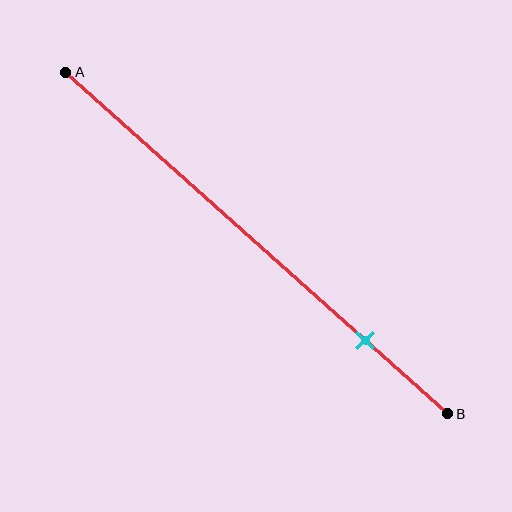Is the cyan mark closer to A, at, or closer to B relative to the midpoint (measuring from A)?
The cyan mark is closer to point B than the midpoint of segment AB.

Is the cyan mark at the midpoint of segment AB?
No, the mark is at about 80% from A, not at the 50% midpoint.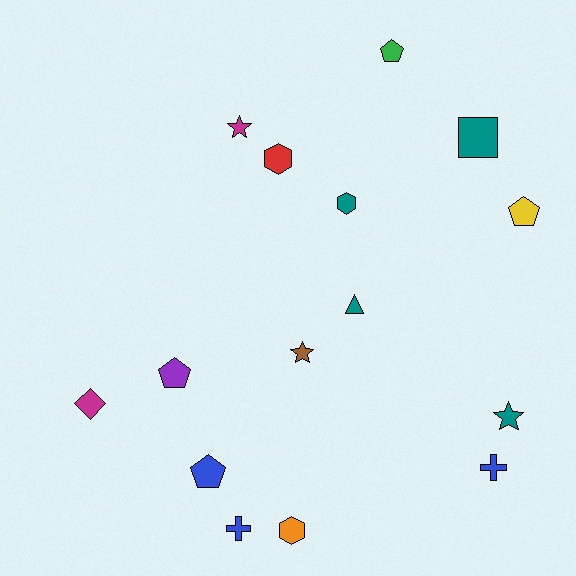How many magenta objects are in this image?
There are 2 magenta objects.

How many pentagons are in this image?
There are 4 pentagons.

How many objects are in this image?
There are 15 objects.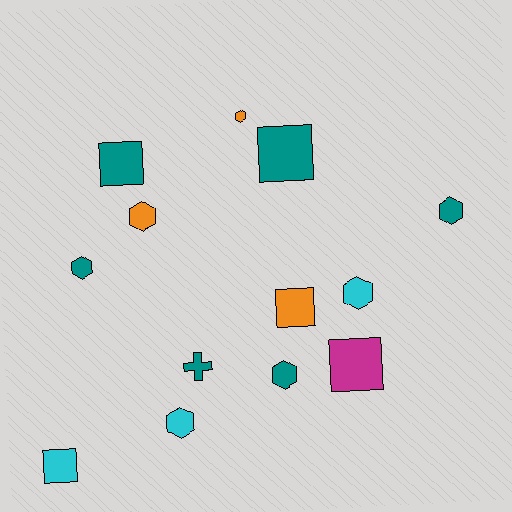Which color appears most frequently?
Teal, with 6 objects.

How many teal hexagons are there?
There are 3 teal hexagons.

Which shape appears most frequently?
Hexagon, with 7 objects.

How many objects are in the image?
There are 13 objects.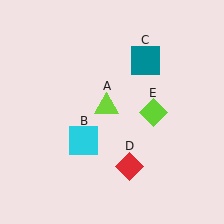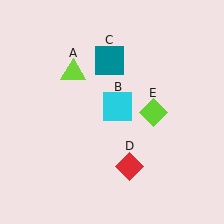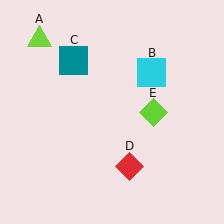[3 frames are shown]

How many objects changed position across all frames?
3 objects changed position: lime triangle (object A), cyan square (object B), teal square (object C).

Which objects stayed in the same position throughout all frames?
Red diamond (object D) and lime diamond (object E) remained stationary.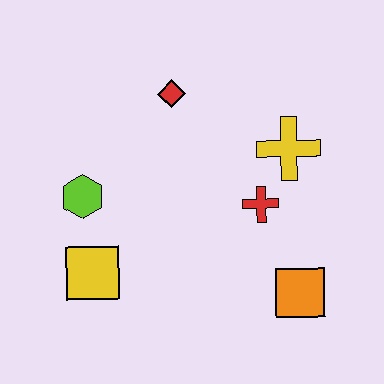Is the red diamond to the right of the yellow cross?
No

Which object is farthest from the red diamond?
The orange square is farthest from the red diamond.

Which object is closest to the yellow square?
The lime hexagon is closest to the yellow square.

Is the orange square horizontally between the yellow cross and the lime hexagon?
No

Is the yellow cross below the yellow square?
No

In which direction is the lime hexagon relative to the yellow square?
The lime hexagon is above the yellow square.